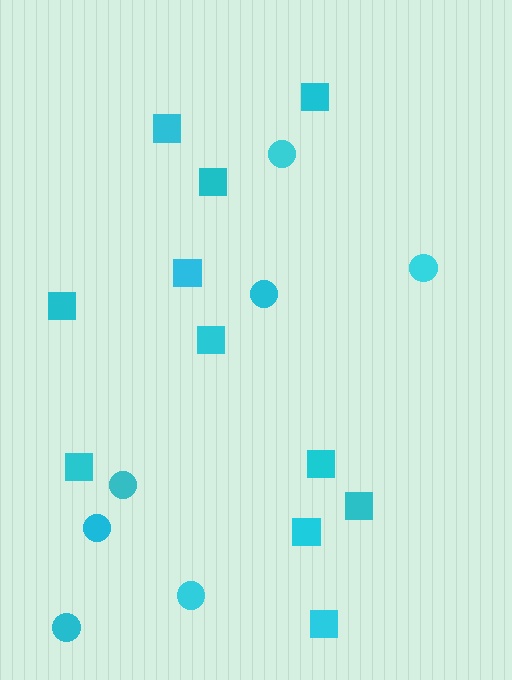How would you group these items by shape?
There are 2 groups: one group of circles (7) and one group of squares (11).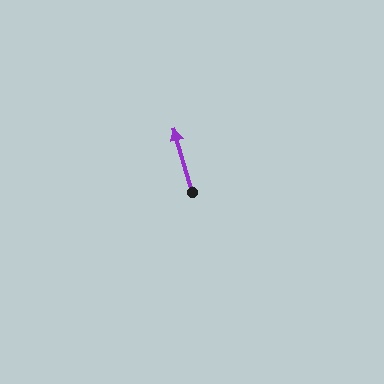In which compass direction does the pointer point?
North.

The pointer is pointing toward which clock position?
Roughly 11 o'clock.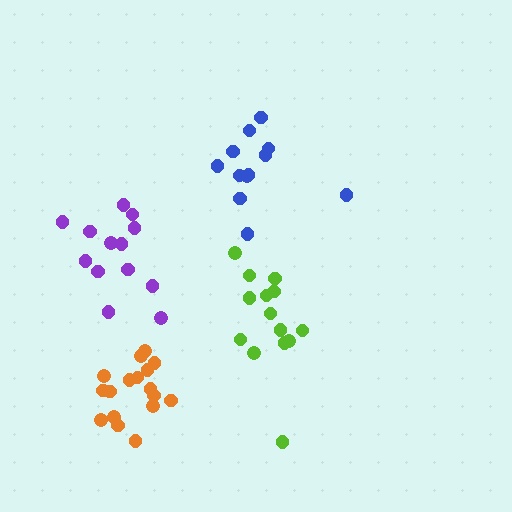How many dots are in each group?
Group 1: 14 dots, Group 2: 12 dots, Group 3: 13 dots, Group 4: 17 dots (56 total).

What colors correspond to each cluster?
The clusters are colored: lime, blue, purple, orange.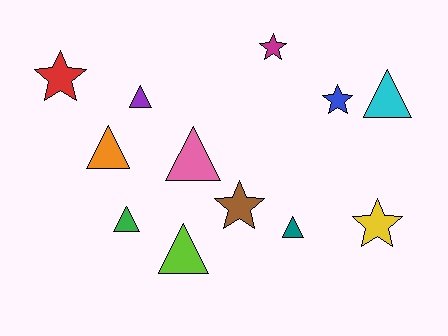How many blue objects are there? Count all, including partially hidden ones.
There is 1 blue object.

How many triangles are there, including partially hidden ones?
There are 7 triangles.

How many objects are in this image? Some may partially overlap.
There are 12 objects.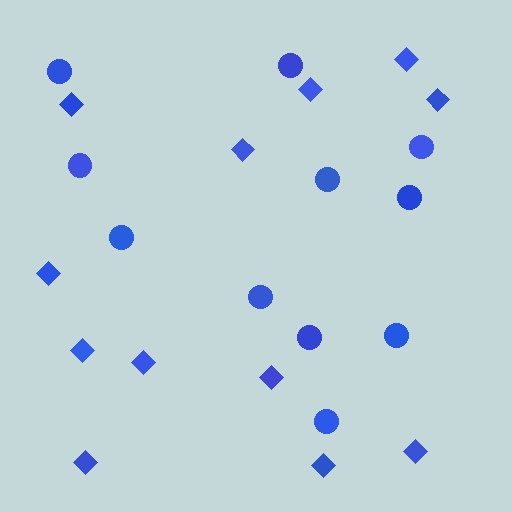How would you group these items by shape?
There are 2 groups: one group of circles (11) and one group of diamonds (12).